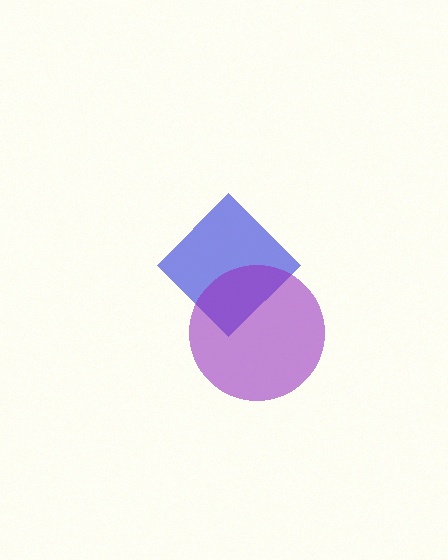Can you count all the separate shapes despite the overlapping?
Yes, there are 2 separate shapes.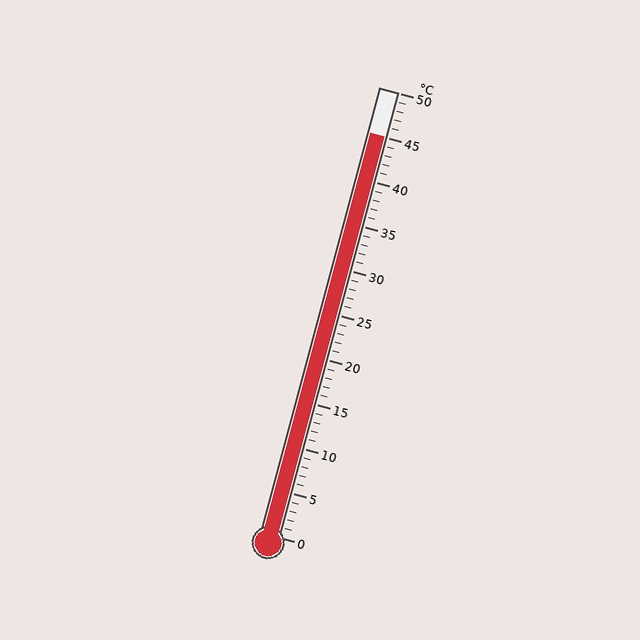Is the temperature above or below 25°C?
The temperature is above 25°C.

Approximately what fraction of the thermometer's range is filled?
The thermometer is filled to approximately 90% of its range.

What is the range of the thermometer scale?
The thermometer scale ranges from 0°C to 50°C.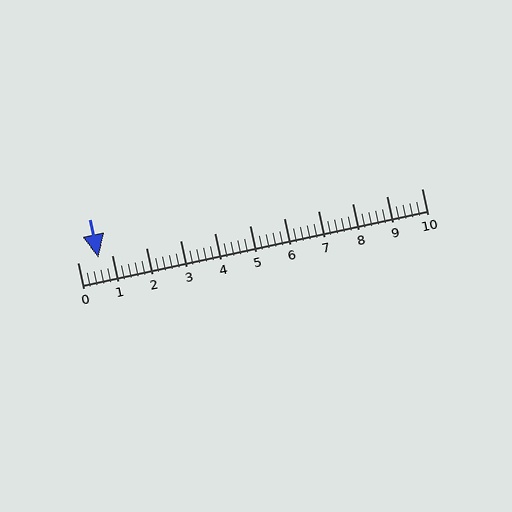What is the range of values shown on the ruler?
The ruler shows values from 0 to 10.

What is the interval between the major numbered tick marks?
The major tick marks are spaced 1 units apart.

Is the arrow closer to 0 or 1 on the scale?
The arrow is closer to 1.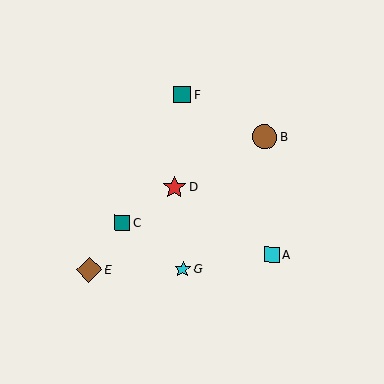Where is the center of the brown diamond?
The center of the brown diamond is at (89, 270).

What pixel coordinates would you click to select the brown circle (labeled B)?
Click at (265, 137) to select the brown circle B.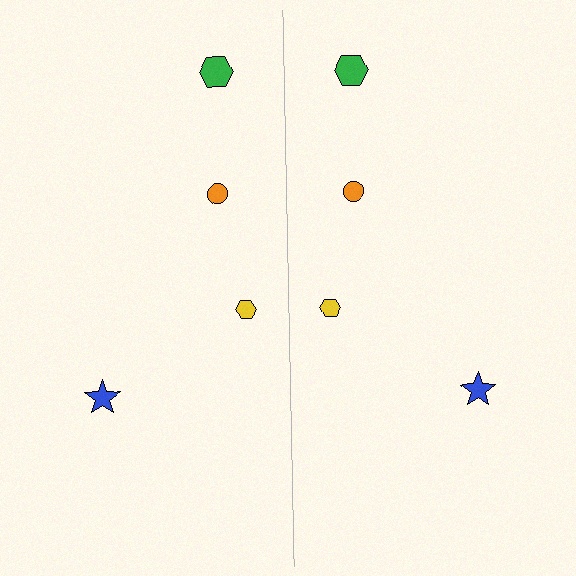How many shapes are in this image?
There are 8 shapes in this image.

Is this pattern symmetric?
Yes, this pattern has bilateral (reflection) symmetry.